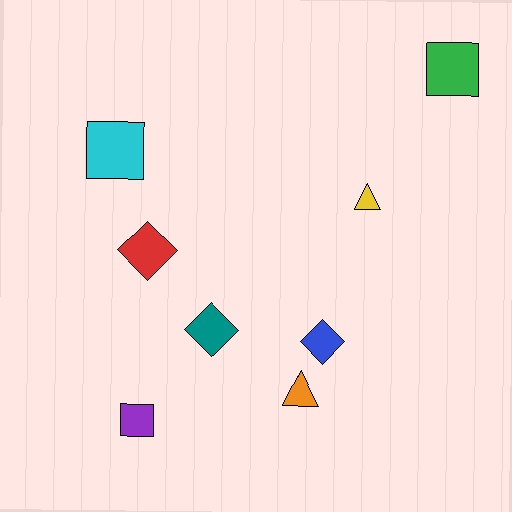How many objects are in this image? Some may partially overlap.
There are 8 objects.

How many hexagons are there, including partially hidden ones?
There are no hexagons.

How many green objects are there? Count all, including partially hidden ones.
There is 1 green object.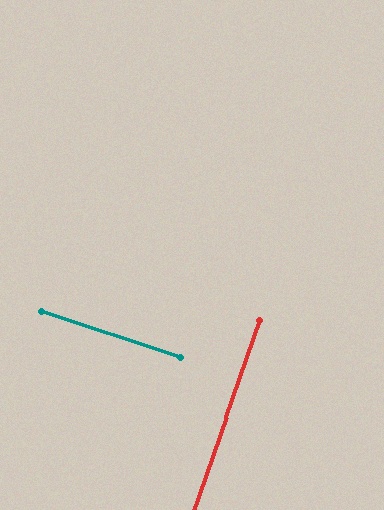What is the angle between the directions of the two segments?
Approximately 89 degrees.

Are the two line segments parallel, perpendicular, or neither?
Perpendicular — they meet at approximately 89°.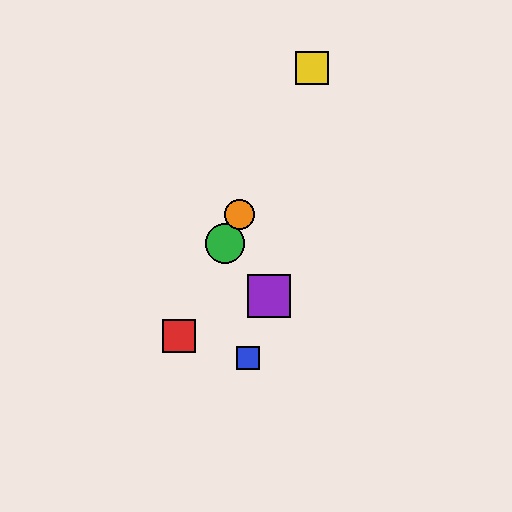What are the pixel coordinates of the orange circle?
The orange circle is at (239, 214).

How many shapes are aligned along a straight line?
4 shapes (the red square, the green circle, the yellow square, the orange circle) are aligned along a straight line.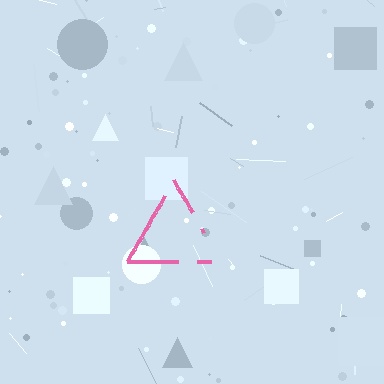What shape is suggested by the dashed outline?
The dashed outline suggests a triangle.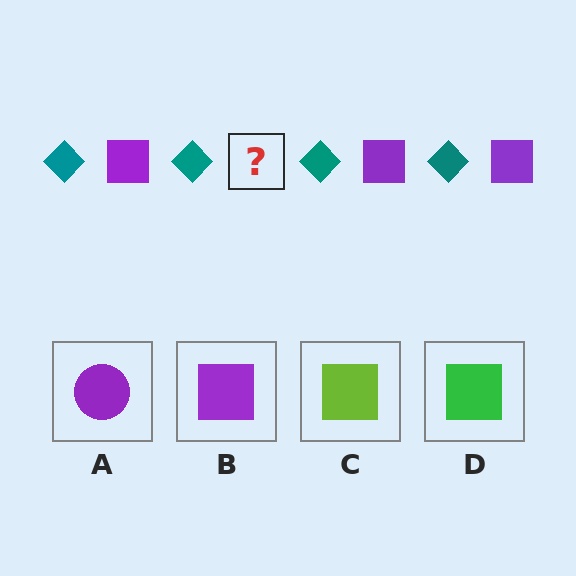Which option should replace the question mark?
Option B.